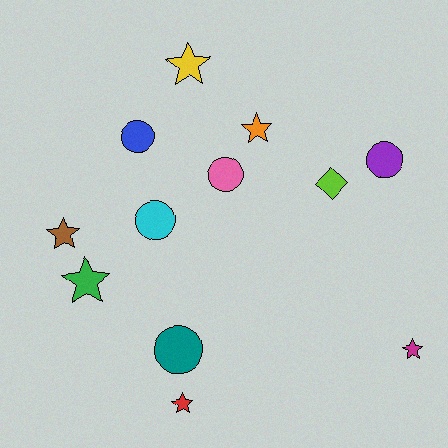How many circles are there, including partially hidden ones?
There are 5 circles.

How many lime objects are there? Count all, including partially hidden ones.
There is 1 lime object.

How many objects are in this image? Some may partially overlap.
There are 12 objects.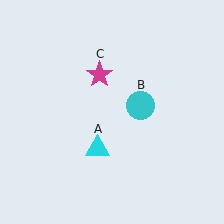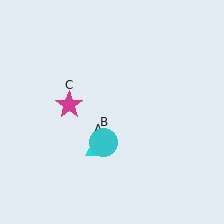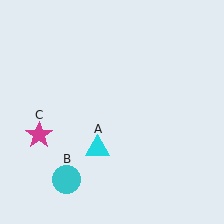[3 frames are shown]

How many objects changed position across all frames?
2 objects changed position: cyan circle (object B), magenta star (object C).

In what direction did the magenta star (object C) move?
The magenta star (object C) moved down and to the left.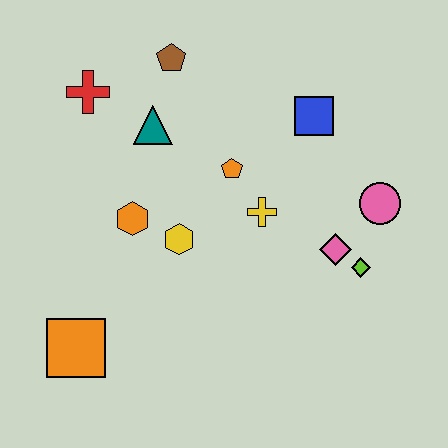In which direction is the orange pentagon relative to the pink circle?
The orange pentagon is to the left of the pink circle.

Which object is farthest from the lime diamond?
The red cross is farthest from the lime diamond.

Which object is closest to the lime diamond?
The pink diamond is closest to the lime diamond.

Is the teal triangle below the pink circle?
No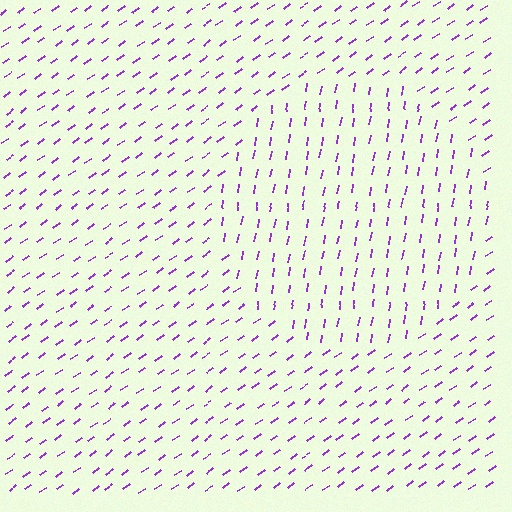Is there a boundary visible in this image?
Yes, there is a texture boundary formed by a change in line orientation.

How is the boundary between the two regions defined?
The boundary is defined purely by a change in line orientation (approximately 45 degrees difference). All lines are the same color and thickness.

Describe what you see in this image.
The image is filled with small purple line segments. A circle region in the image has lines oriented differently from the surrounding lines, creating a visible texture boundary.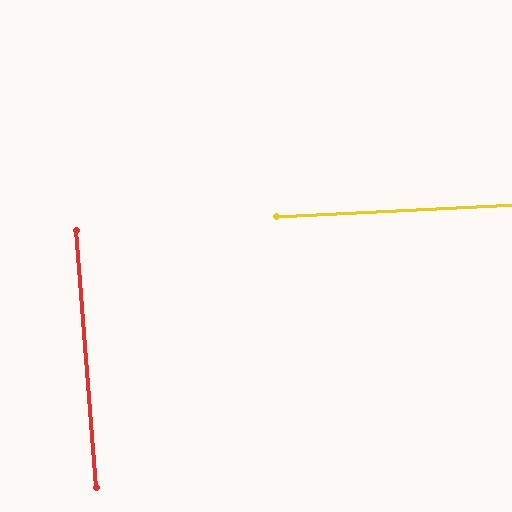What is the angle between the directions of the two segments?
Approximately 88 degrees.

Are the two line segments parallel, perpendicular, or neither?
Perpendicular — they meet at approximately 88°.